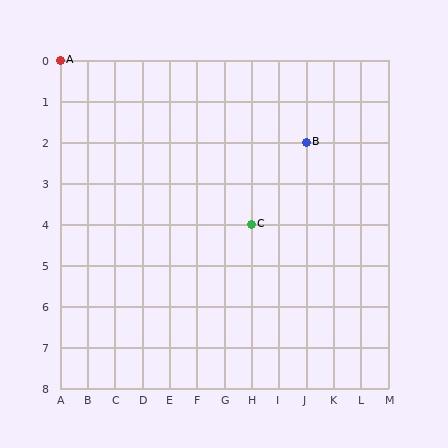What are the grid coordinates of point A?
Point A is at grid coordinates (A, 0).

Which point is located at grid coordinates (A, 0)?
Point A is at (A, 0).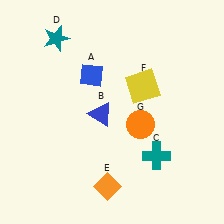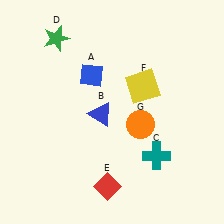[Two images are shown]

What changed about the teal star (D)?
In Image 1, D is teal. In Image 2, it changed to green.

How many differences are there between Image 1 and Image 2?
There are 2 differences between the two images.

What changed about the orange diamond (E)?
In Image 1, E is orange. In Image 2, it changed to red.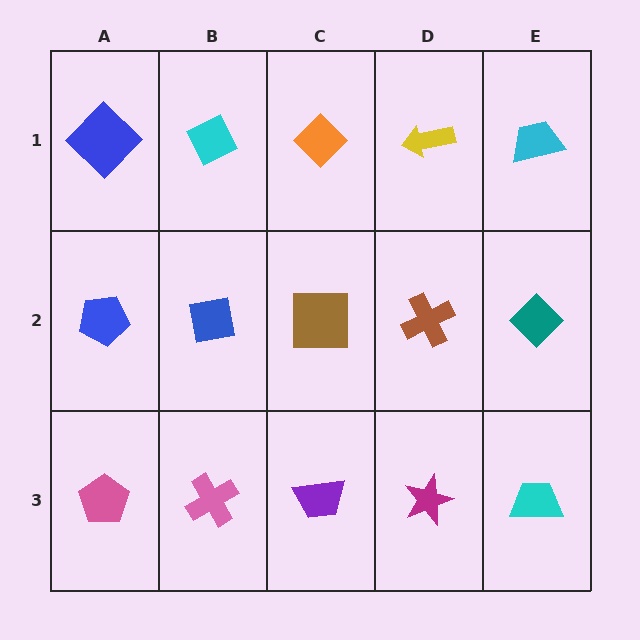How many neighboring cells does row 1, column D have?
3.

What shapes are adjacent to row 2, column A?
A blue diamond (row 1, column A), a pink pentagon (row 3, column A), a blue square (row 2, column B).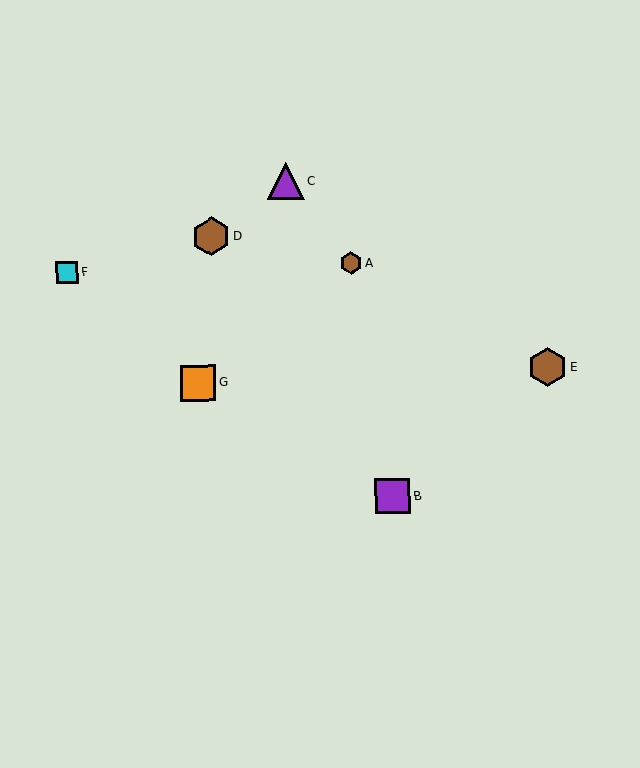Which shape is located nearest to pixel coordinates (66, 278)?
The cyan square (labeled F) at (67, 272) is nearest to that location.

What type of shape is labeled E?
Shape E is a brown hexagon.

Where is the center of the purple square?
The center of the purple square is at (393, 495).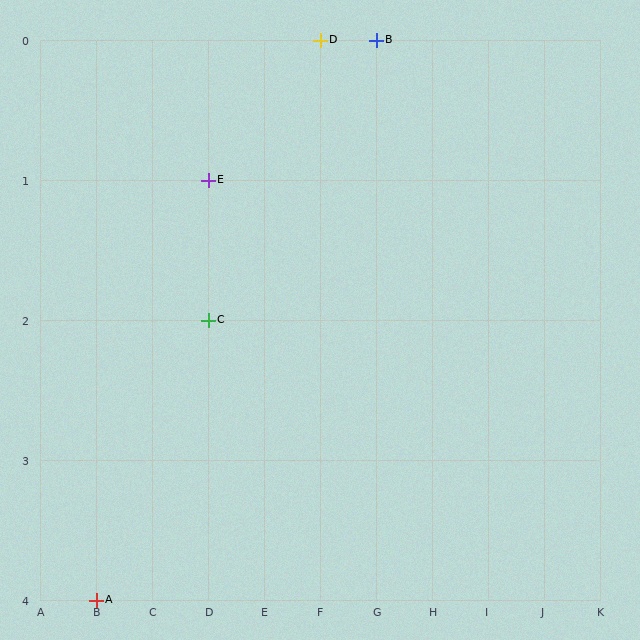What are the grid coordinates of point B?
Point B is at grid coordinates (G, 0).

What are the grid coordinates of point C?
Point C is at grid coordinates (D, 2).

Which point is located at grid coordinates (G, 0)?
Point B is at (G, 0).